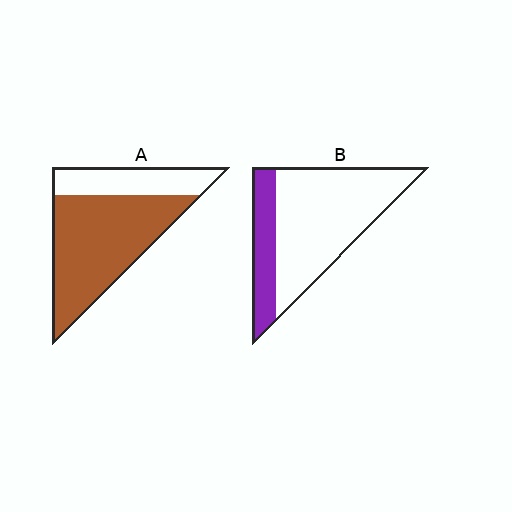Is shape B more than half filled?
No.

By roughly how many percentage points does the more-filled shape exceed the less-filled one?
By roughly 45 percentage points (A over B).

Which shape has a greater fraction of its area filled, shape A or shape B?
Shape A.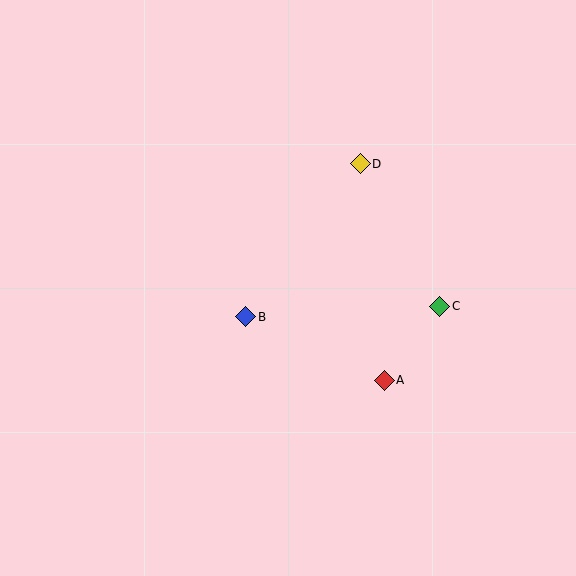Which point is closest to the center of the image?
Point B at (246, 317) is closest to the center.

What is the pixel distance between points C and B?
The distance between C and B is 194 pixels.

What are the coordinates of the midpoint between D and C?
The midpoint between D and C is at (400, 235).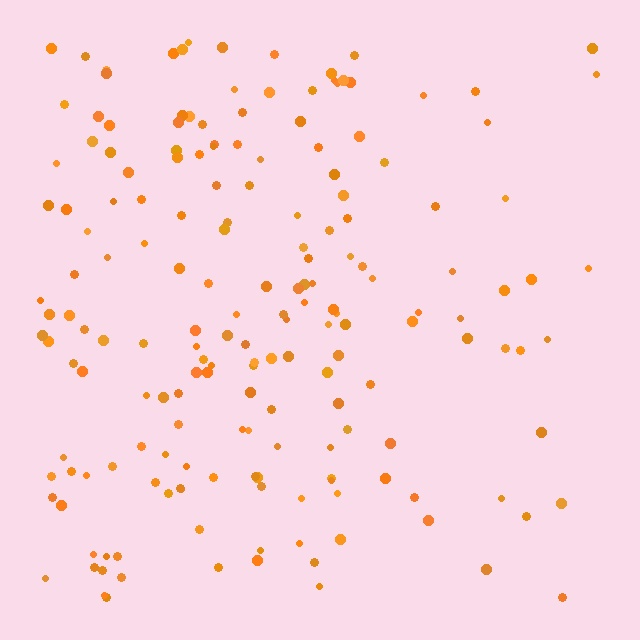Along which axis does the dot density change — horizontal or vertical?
Horizontal.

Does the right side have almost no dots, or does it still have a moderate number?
Still a moderate number, just noticeably fewer than the left.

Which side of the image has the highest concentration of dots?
The left.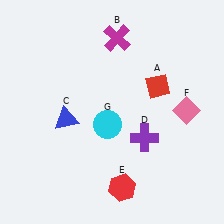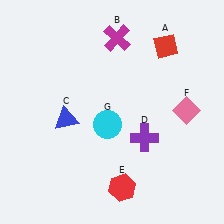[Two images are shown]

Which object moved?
The red diamond (A) moved up.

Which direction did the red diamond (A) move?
The red diamond (A) moved up.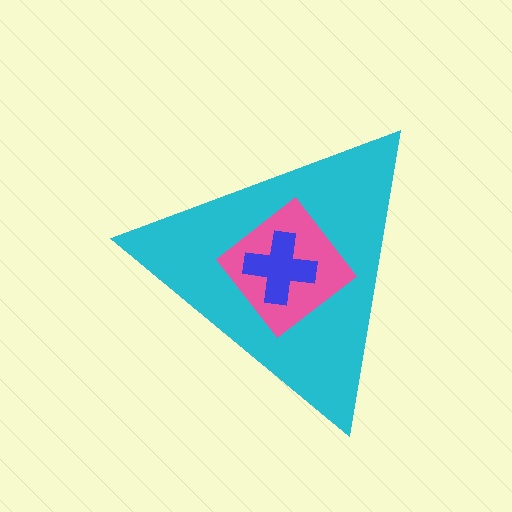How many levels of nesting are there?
3.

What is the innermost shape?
The blue cross.